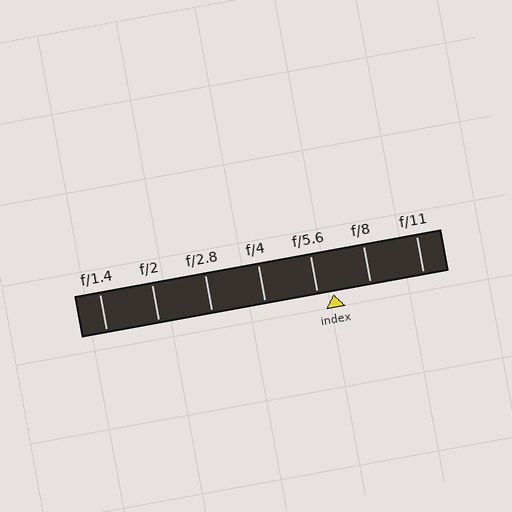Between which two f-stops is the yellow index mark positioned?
The index mark is between f/5.6 and f/8.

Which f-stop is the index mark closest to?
The index mark is closest to f/5.6.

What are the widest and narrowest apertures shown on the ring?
The widest aperture shown is f/1.4 and the narrowest is f/11.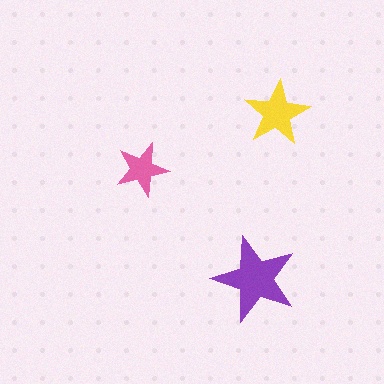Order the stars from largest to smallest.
the purple one, the yellow one, the pink one.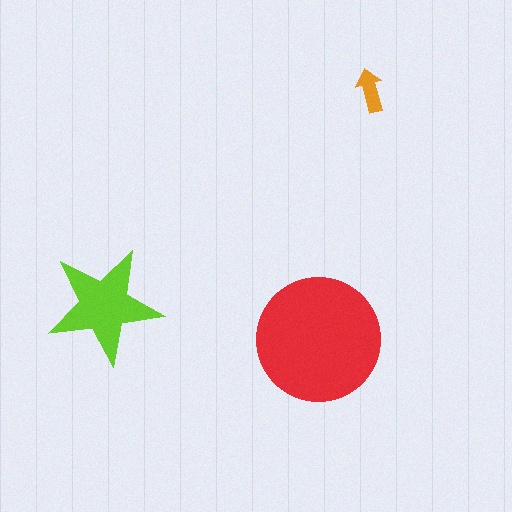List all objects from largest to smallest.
The red circle, the lime star, the orange arrow.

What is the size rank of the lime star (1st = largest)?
2nd.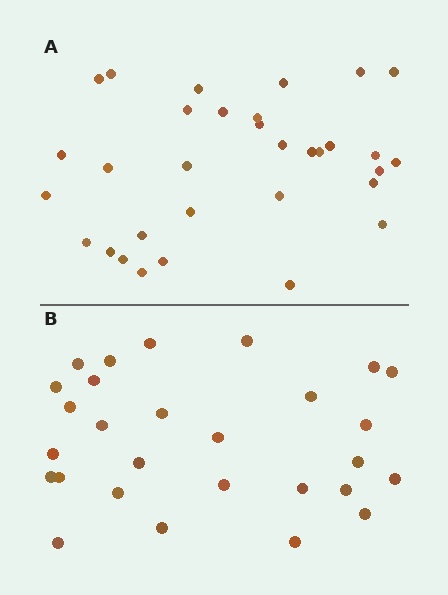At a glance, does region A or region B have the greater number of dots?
Region A (the top region) has more dots.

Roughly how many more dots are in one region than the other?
Region A has about 4 more dots than region B.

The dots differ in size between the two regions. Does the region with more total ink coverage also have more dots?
No. Region B has more total ink coverage because its dots are larger, but region A actually contains more individual dots. Total area can be misleading — the number of items is what matters here.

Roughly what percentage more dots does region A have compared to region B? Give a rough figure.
About 15% more.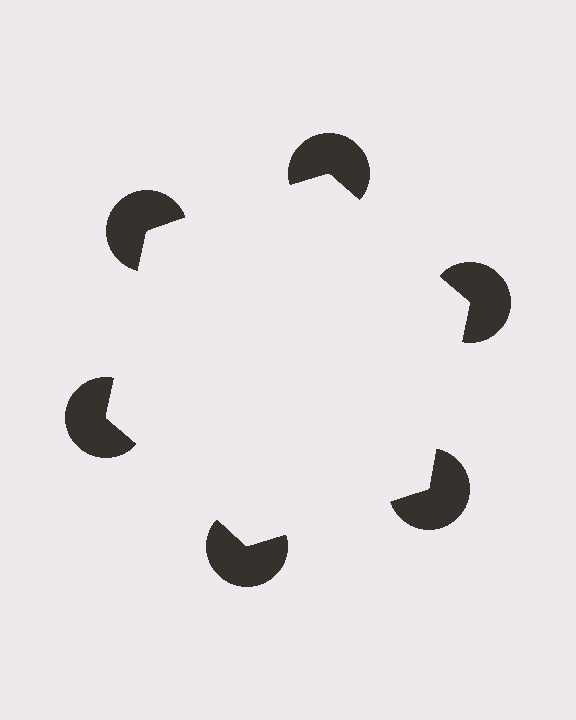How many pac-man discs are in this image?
There are 6 — one at each vertex of the illusory hexagon.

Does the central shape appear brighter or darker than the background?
It typically appears slightly brighter than the background, even though no actual brightness change is drawn.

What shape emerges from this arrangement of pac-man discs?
An illusory hexagon — its edges are inferred from the aligned wedge cuts in the pac-man discs, not physically drawn.